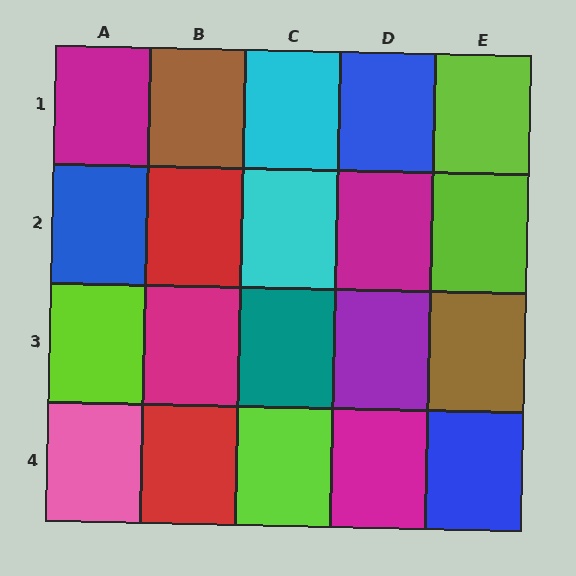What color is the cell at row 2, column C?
Cyan.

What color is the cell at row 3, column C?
Teal.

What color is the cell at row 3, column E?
Brown.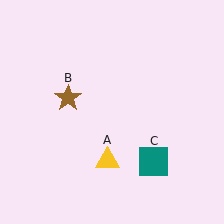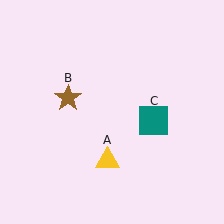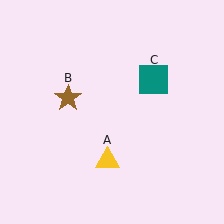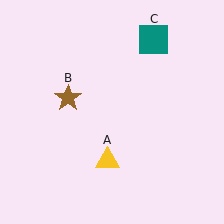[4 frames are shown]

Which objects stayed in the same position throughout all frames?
Yellow triangle (object A) and brown star (object B) remained stationary.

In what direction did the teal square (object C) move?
The teal square (object C) moved up.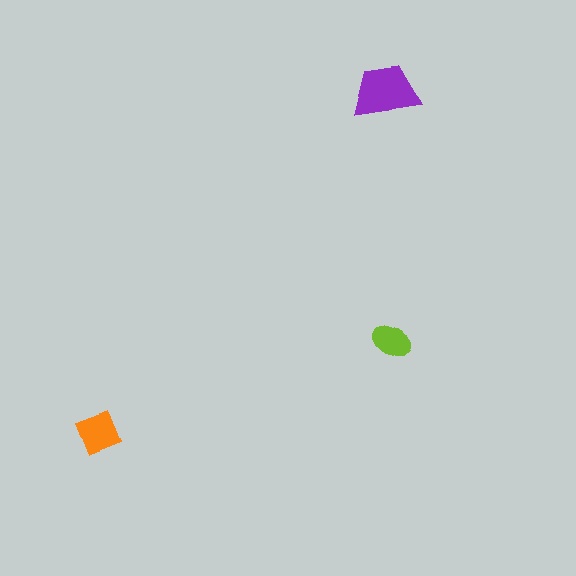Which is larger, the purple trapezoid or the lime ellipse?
The purple trapezoid.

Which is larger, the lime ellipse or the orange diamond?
The orange diamond.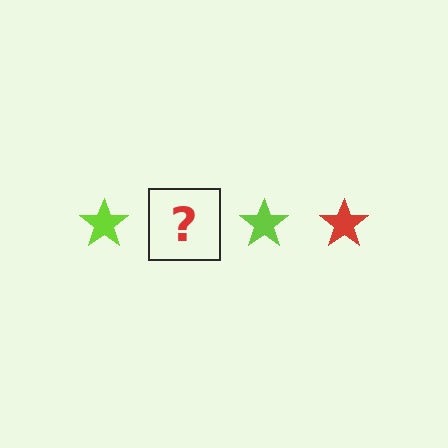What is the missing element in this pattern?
The missing element is a red star.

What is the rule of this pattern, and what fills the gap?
The rule is that the pattern cycles through lime, red stars. The gap should be filled with a red star.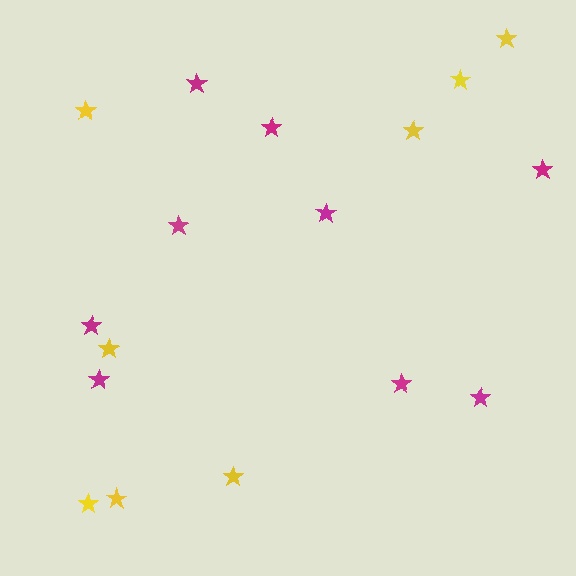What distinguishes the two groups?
There are 2 groups: one group of yellow stars (8) and one group of magenta stars (9).